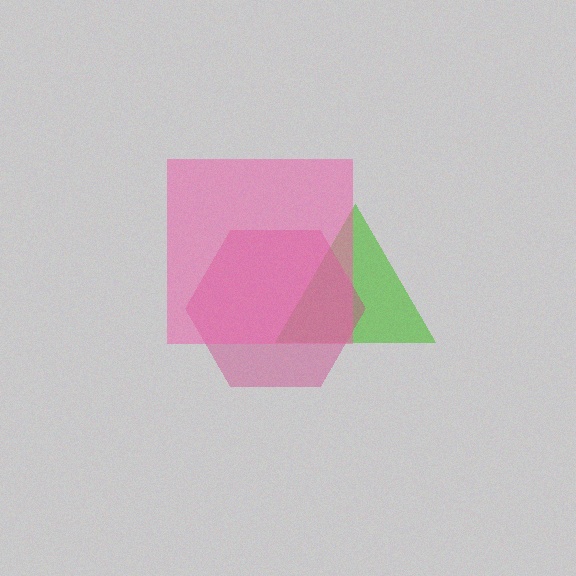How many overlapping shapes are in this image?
There are 3 overlapping shapes in the image.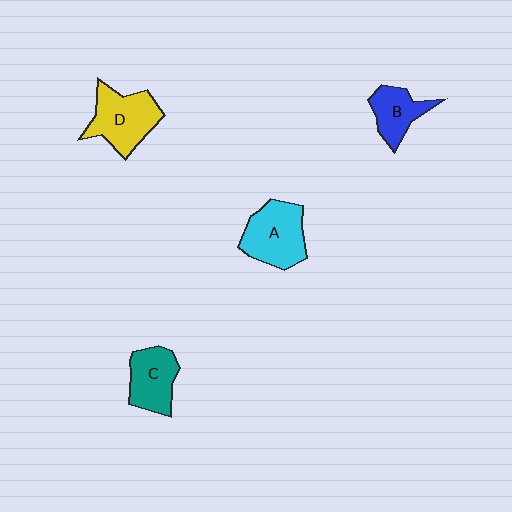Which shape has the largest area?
Shape D (yellow).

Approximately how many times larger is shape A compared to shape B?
Approximately 1.5 times.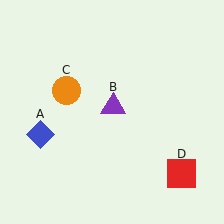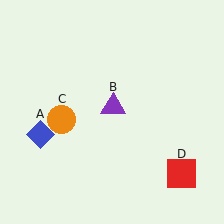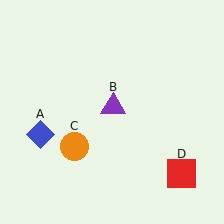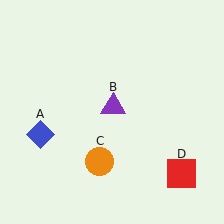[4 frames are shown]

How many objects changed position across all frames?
1 object changed position: orange circle (object C).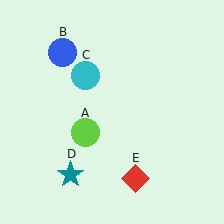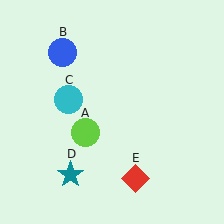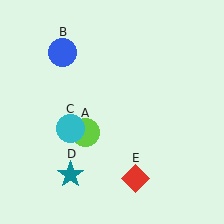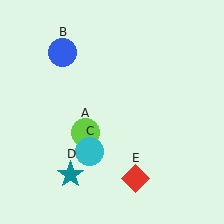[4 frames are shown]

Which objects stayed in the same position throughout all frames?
Lime circle (object A) and blue circle (object B) and teal star (object D) and red diamond (object E) remained stationary.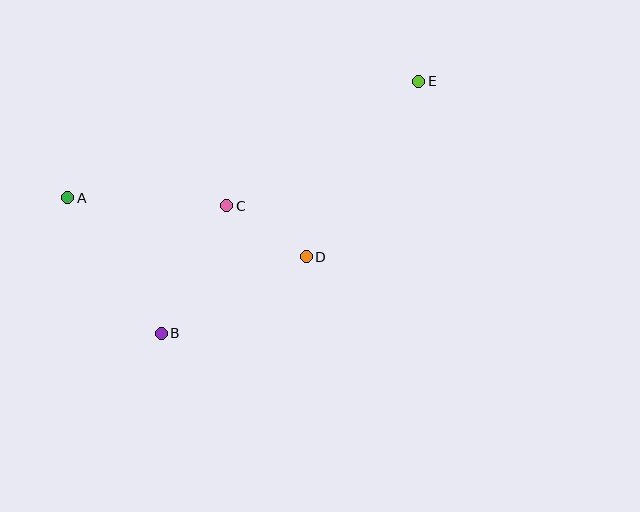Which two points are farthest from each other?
Points A and E are farthest from each other.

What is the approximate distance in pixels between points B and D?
The distance between B and D is approximately 164 pixels.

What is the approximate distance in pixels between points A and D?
The distance between A and D is approximately 246 pixels.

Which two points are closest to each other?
Points C and D are closest to each other.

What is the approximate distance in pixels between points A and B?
The distance between A and B is approximately 165 pixels.